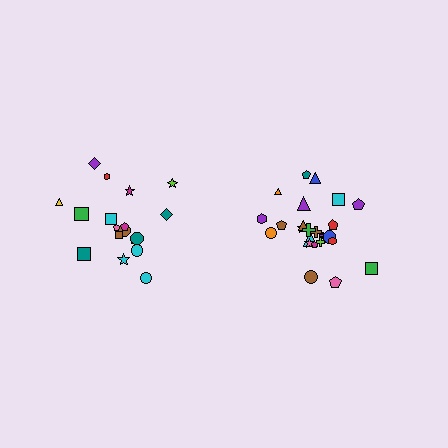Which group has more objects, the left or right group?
The right group.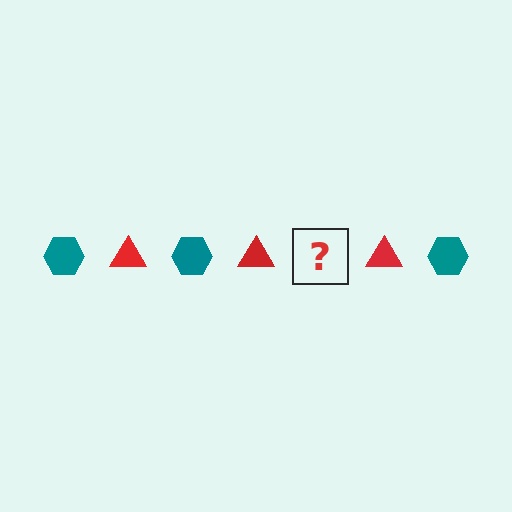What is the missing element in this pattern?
The missing element is a teal hexagon.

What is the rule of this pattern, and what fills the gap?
The rule is that the pattern alternates between teal hexagon and red triangle. The gap should be filled with a teal hexagon.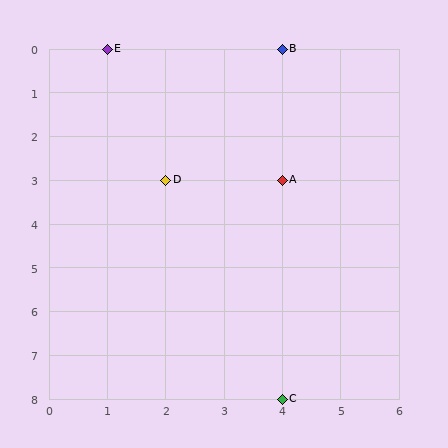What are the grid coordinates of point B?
Point B is at grid coordinates (4, 0).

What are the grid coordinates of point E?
Point E is at grid coordinates (1, 0).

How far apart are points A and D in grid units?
Points A and D are 2 columns apart.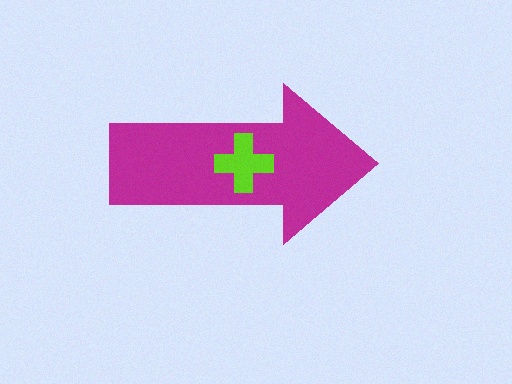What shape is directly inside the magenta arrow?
The lime cross.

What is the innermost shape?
The lime cross.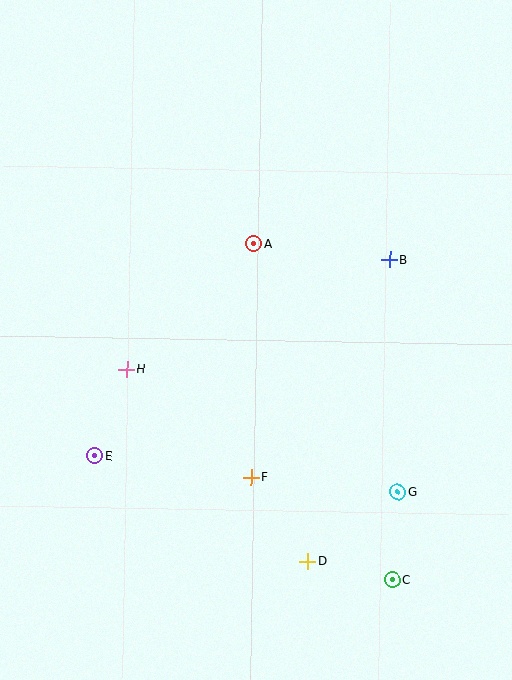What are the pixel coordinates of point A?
Point A is at (253, 244).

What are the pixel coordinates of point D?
Point D is at (308, 561).